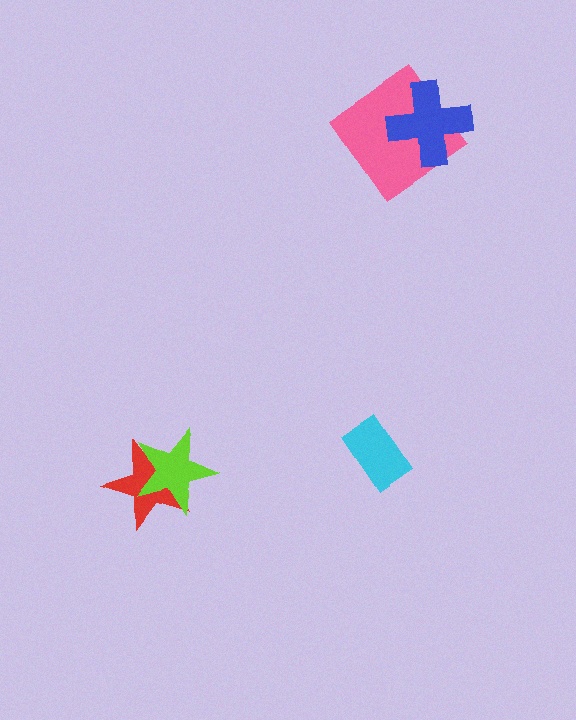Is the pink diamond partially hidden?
Yes, it is partially covered by another shape.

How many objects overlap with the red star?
1 object overlaps with the red star.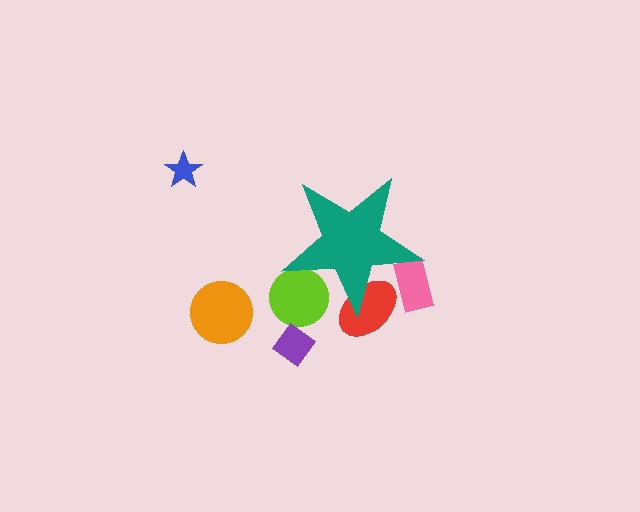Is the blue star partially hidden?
No, the blue star is fully visible.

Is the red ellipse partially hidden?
Yes, the red ellipse is partially hidden behind the teal star.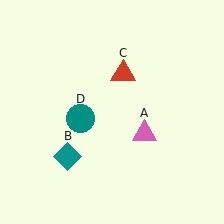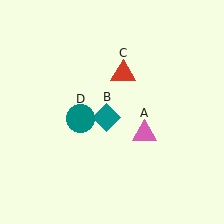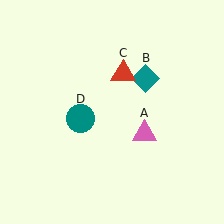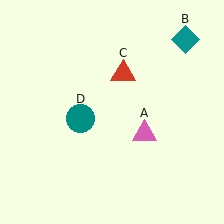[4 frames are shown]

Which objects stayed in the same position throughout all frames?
Pink triangle (object A) and red triangle (object C) and teal circle (object D) remained stationary.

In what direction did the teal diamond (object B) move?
The teal diamond (object B) moved up and to the right.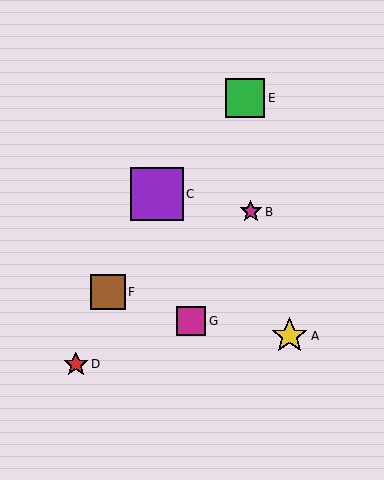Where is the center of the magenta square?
The center of the magenta square is at (191, 321).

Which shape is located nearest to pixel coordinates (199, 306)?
The magenta square (labeled G) at (191, 321) is nearest to that location.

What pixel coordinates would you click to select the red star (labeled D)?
Click at (76, 364) to select the red star D.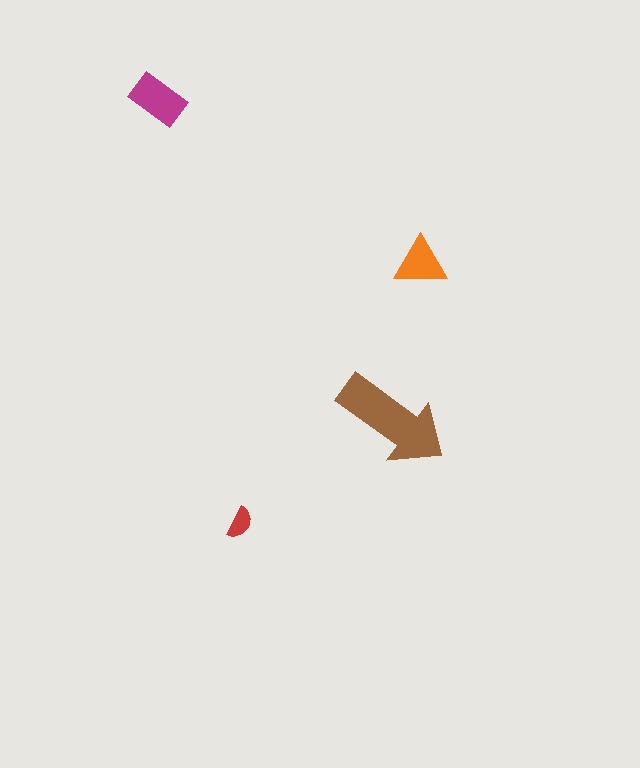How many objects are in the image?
There are 4 objects in the image.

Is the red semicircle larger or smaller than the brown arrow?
Smaller.